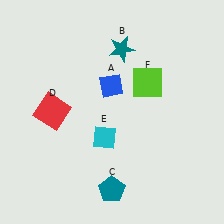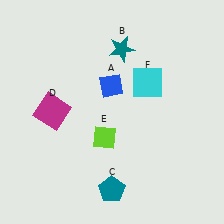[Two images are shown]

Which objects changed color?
D changed from red to magenta. E changed from cyan to lime. F changed from lime to cyan.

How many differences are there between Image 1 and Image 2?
There are 3 differences between the two images.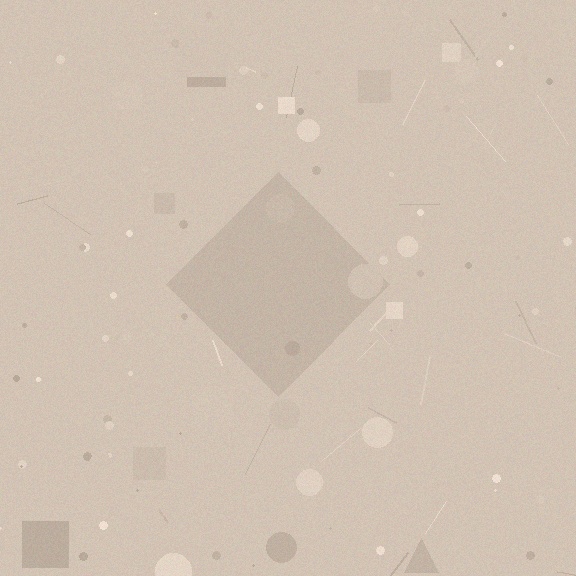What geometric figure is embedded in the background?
A diamond is embedded in the background.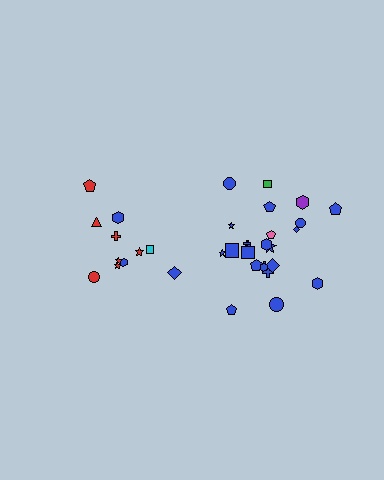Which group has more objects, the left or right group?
The right group.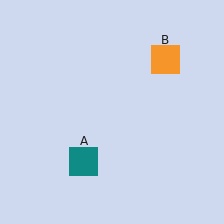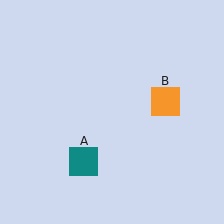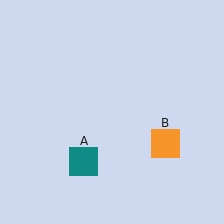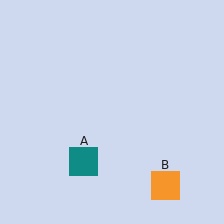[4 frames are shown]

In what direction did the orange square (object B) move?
The orange square (object B) moved down.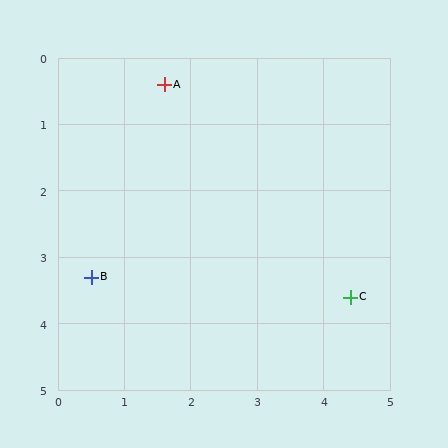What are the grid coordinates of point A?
Point A is at approximately (1.6, 0.4).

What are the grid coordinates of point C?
Point C is at approximately (4.4, 3.6).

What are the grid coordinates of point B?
Point B is at approximately (0.5, 3.3).